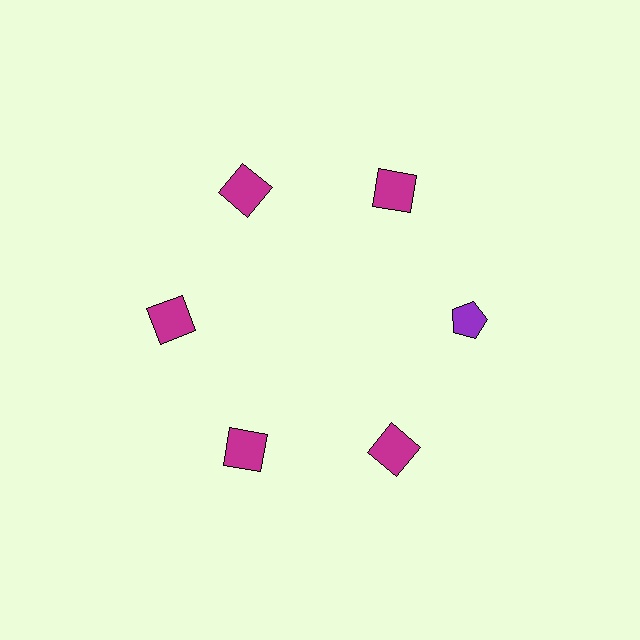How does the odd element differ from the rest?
It differs in both color (purple instead of magenta) and shape (pentagon instead of square).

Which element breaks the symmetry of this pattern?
The purple pentagon at roughly the 3 o'clock position breaks the symmetry. All other shapes are magenta squares.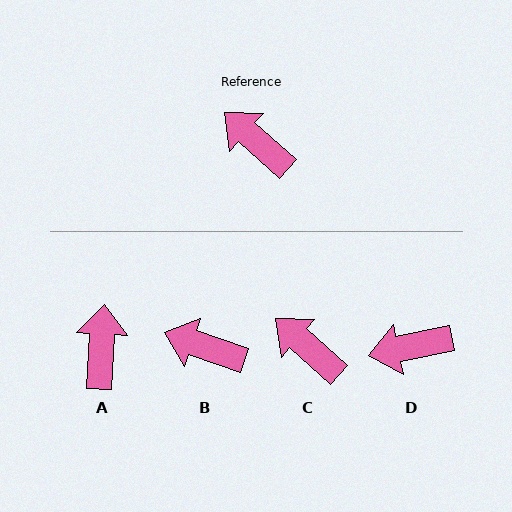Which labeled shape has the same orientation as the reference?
C.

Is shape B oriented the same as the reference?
No, it is off by about 23 degrees.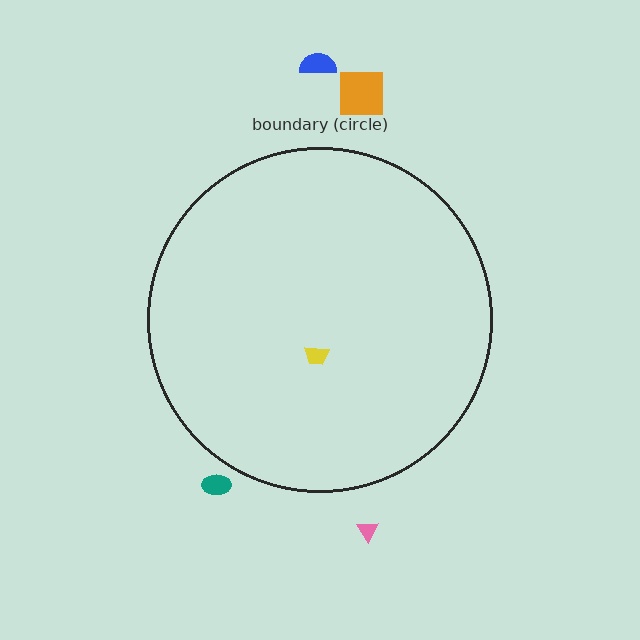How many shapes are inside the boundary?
1 inside, 4 outside.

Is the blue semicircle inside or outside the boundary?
Outside.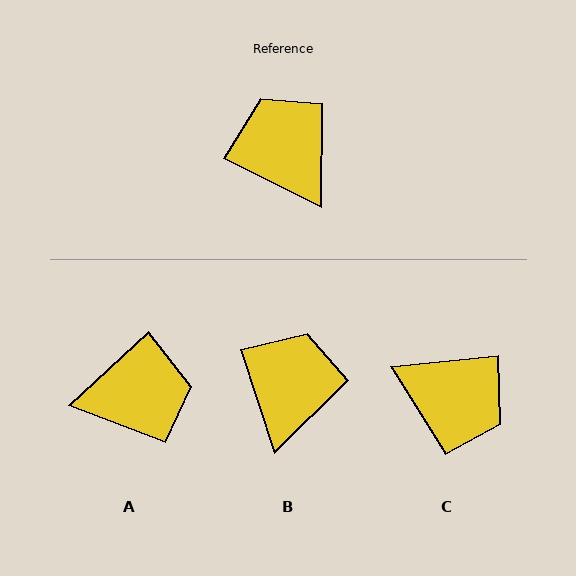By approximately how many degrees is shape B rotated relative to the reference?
Approximately 45 degrees clockwise.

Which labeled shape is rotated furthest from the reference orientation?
C, about 147 degrees away.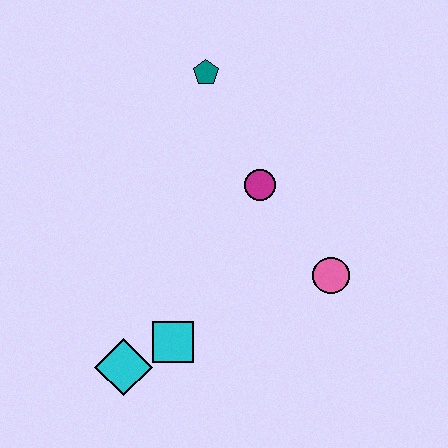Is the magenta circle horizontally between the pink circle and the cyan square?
Yes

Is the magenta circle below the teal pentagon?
Yes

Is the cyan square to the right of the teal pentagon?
No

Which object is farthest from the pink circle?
The teal pentagon is farthest from the pink circle.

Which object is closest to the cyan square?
The cyan diamond is closest to the cyan square.